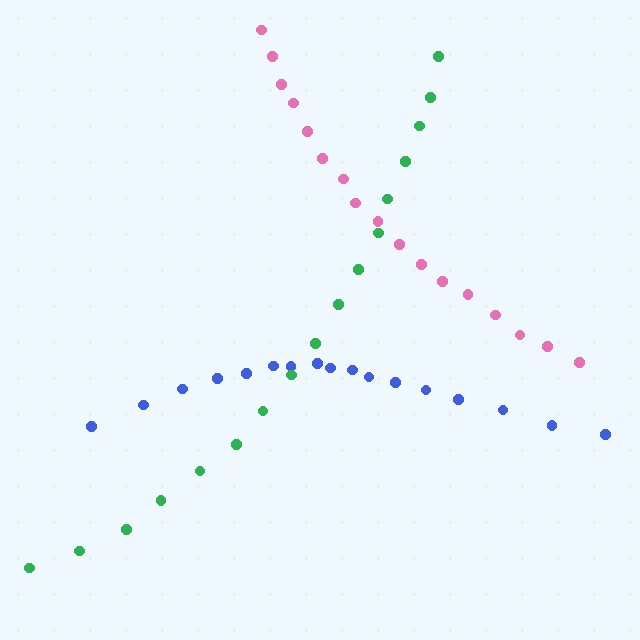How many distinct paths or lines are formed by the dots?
There are 3 distinct paths.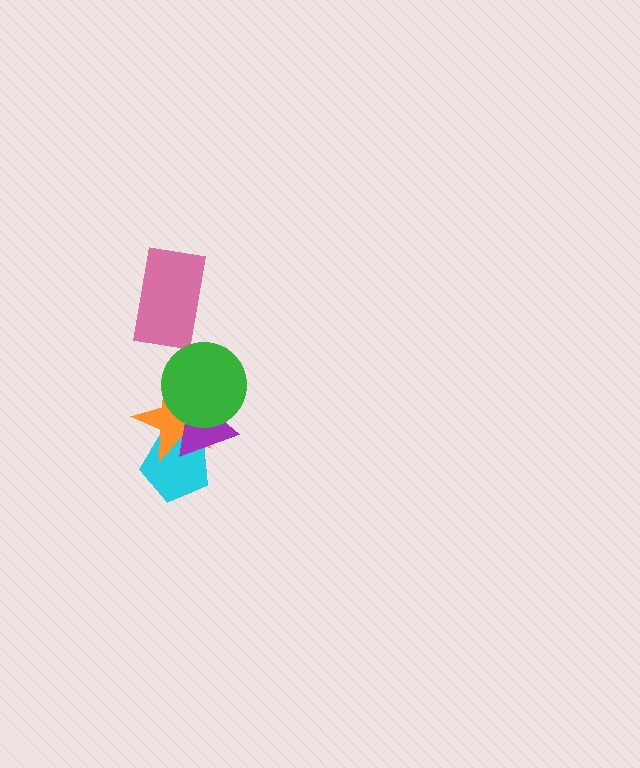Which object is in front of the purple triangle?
The green circle is in front of the purple triangle.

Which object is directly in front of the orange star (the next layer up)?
The purple triangle is directly in front of the orange star.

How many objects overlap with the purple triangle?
3 objects overlap with the purple triangle.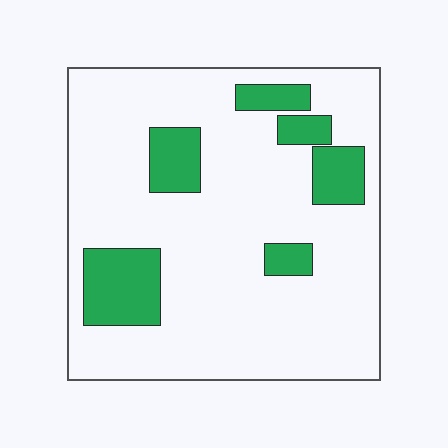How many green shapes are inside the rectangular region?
6.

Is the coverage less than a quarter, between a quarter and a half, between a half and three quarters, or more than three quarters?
Less than a quarter.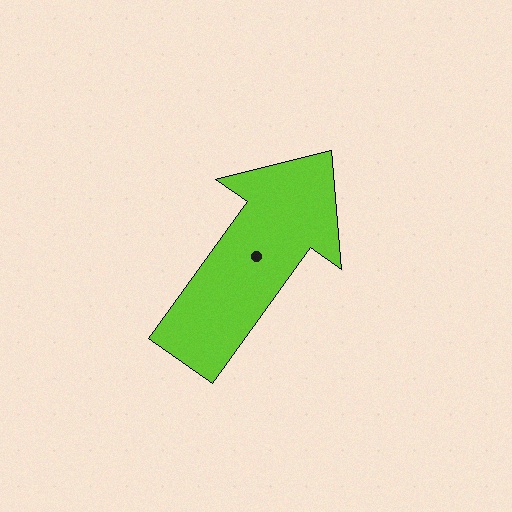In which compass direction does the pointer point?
Northeast.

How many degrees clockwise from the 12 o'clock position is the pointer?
Approximately 36 degrees.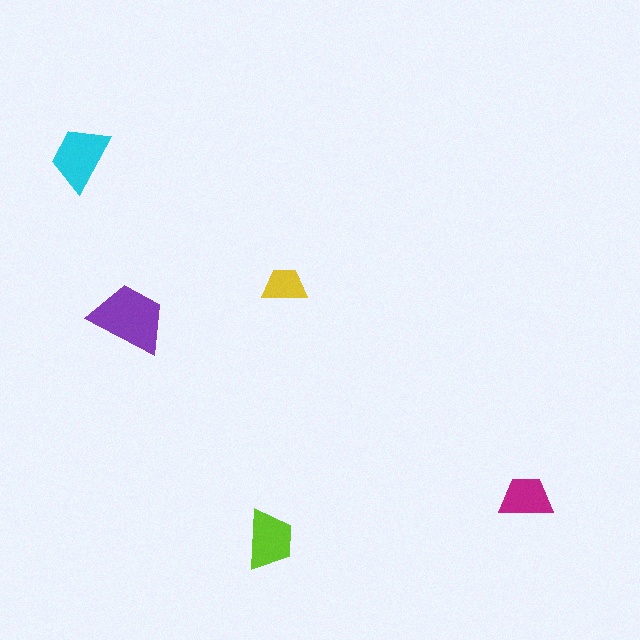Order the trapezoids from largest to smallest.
the purple one, the cyan one, the lime one, the magenta one, the yellow one.